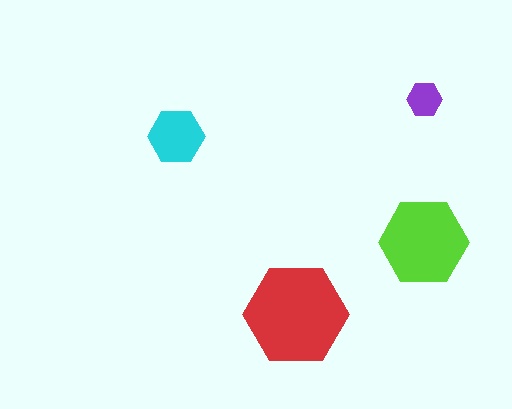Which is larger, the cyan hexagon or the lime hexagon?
The lime one.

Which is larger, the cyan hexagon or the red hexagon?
The red one.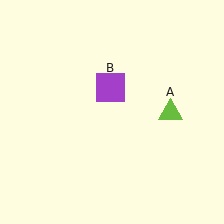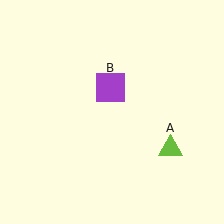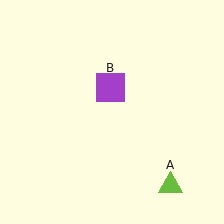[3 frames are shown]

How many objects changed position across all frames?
1 object changed position: lime triangle (object A).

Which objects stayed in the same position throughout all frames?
Purple square (object B) remained stationary.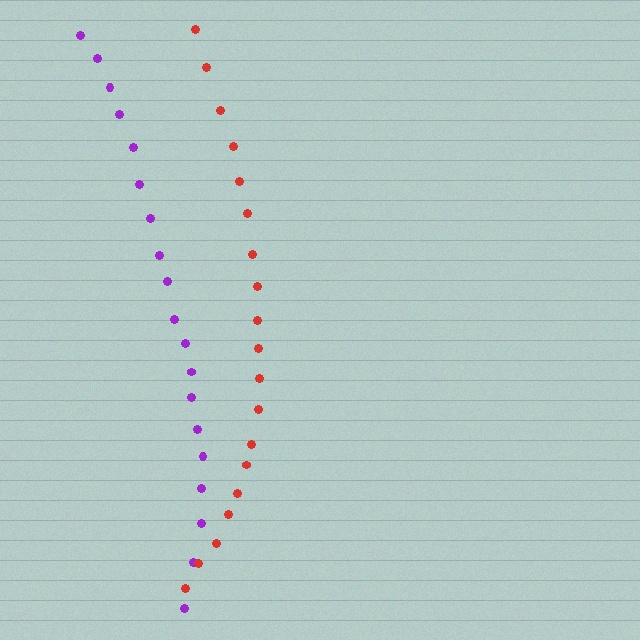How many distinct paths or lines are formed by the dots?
There are 2 distinct paths.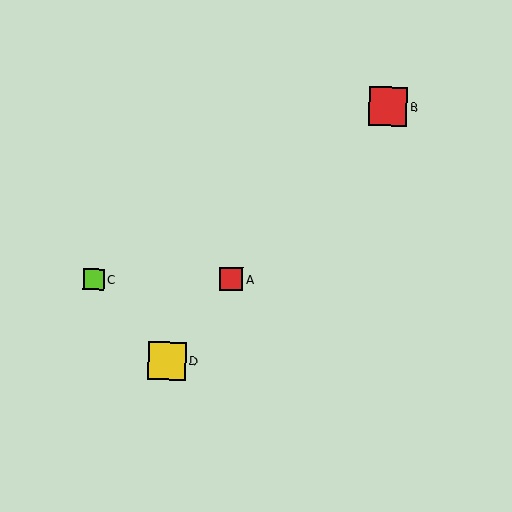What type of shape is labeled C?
Shape C is a lime square.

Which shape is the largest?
The red square (labeled B) is the largest.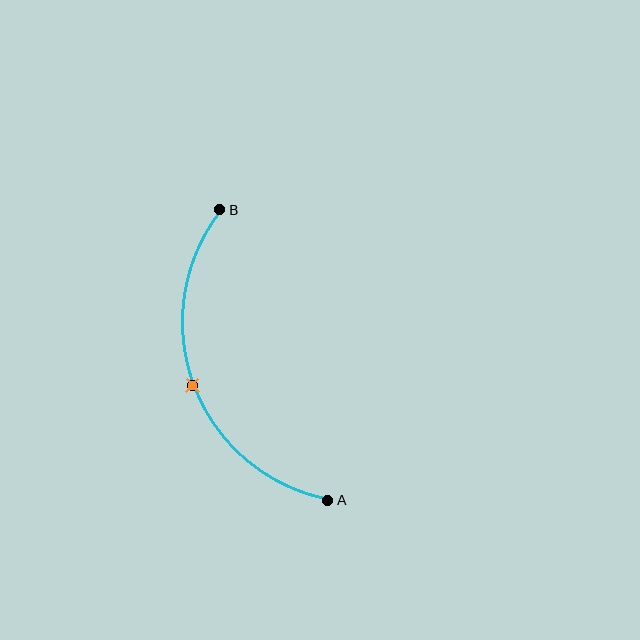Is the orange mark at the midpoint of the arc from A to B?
Yes. The orange mark lies on the arc at equal arc-length from both A and B — it is the arc midpoint.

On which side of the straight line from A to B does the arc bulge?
The arc bulges to the left of the straight line connecting A and B.